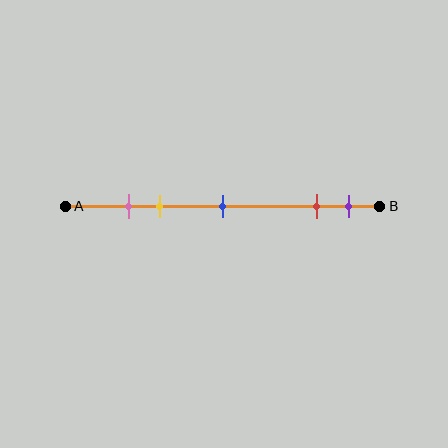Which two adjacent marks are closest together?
The pink and yellow marks are the closest adjacent pair.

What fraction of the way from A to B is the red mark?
The red mark is approximately 80% (0.8) of the way from A to B.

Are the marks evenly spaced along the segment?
No, the marks are not evenly spaced.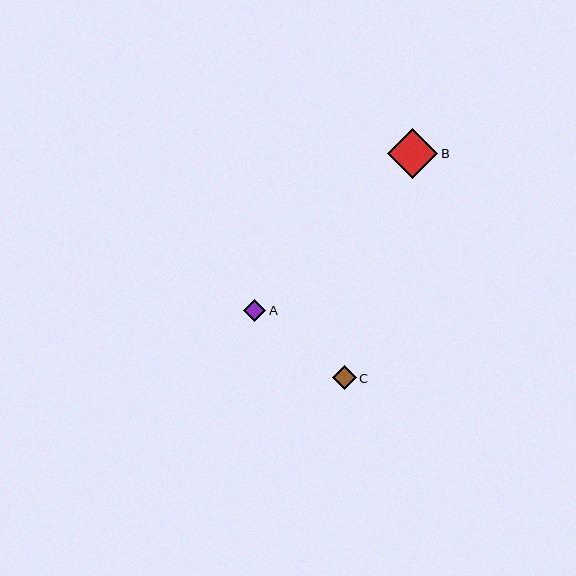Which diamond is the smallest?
Diamond A is the smallest with a size of approximately 23 pixels.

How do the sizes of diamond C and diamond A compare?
Diamond C and diamond A are approximately the same size.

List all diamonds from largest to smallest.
From largest to smallest: B, C, A.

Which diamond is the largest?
Diamond B is the largest with a size of approximately 50 pixels.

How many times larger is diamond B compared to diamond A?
Diamond B is approximately 2.2 times the size of diamond A.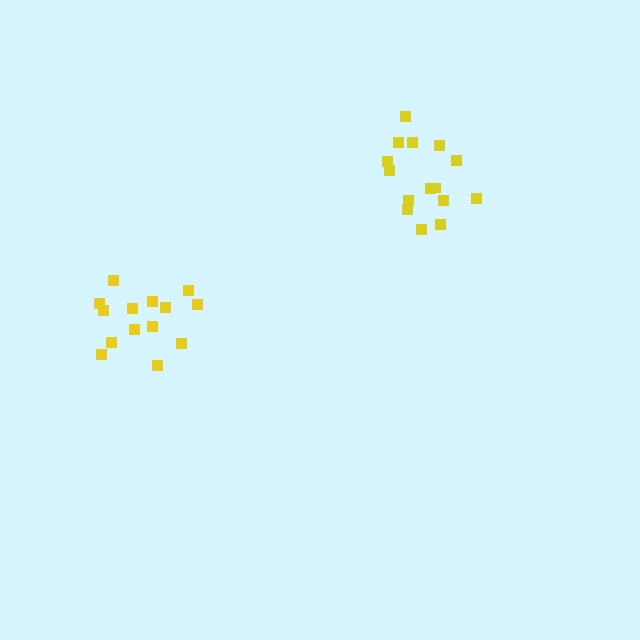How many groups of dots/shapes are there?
There are 2 groups.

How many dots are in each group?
Group 1: 14 dots, Group 2: 15 dots (29 total).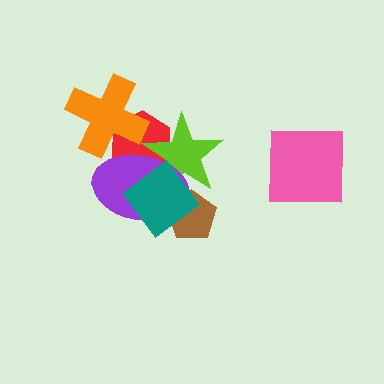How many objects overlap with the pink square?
0 objects overlap with the pink square.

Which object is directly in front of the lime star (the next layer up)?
The brown pentagon is directly in front of the lime star.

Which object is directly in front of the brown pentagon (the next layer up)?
The purple ellipse is directly in front of the brown pentagon.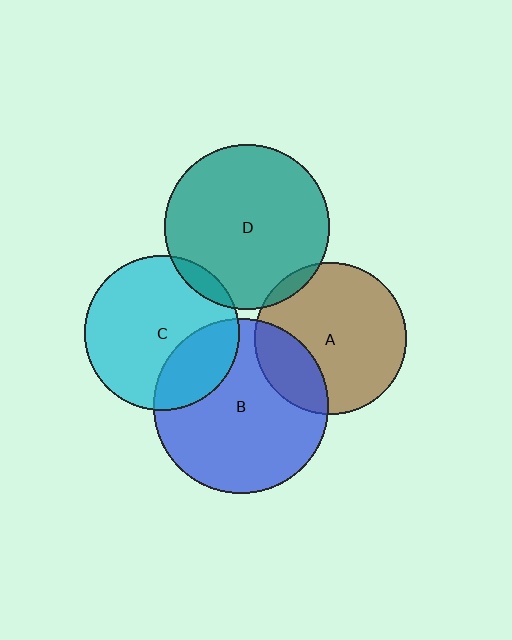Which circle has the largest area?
Circle B (blue).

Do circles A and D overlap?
Yes.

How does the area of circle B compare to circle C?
Approximately 1.3 times.